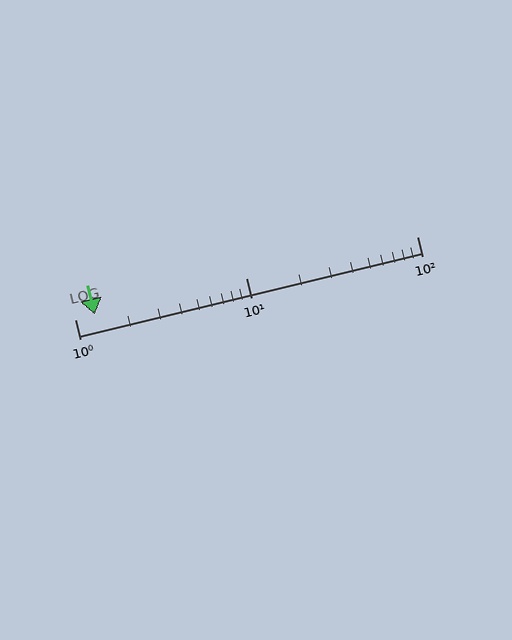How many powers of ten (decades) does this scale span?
The scale spans 2 decades, from 1 to 100.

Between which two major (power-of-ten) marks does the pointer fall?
The pointer is between 1 and 10.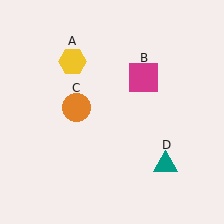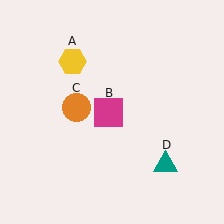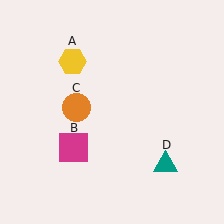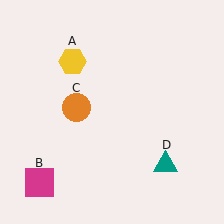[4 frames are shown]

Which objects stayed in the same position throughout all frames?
Yellow hexagon (object A) and orange circle (object C) and teal triangle (object D) remained stationary.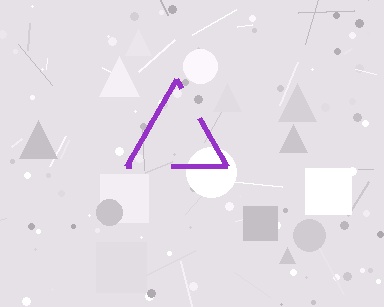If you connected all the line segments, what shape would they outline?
They would outline a triangle.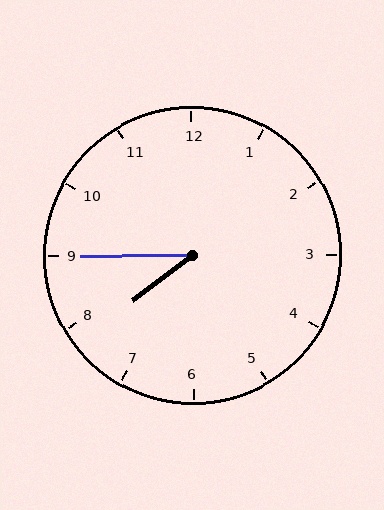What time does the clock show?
7:45.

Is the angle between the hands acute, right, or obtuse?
It is acute.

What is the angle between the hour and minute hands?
Approximately 38 degrees.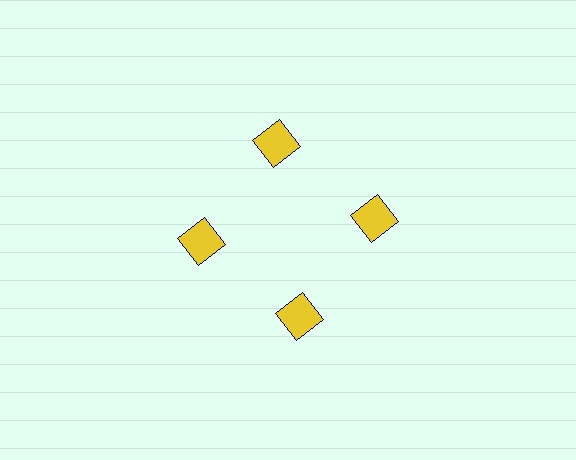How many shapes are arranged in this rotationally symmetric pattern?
There are 4 shapes, arranged in 4 groups of 1.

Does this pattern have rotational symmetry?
Yes, this pattern has 4-fold rotational symmetry. It looks the same after rotating 90 degrees around the center.